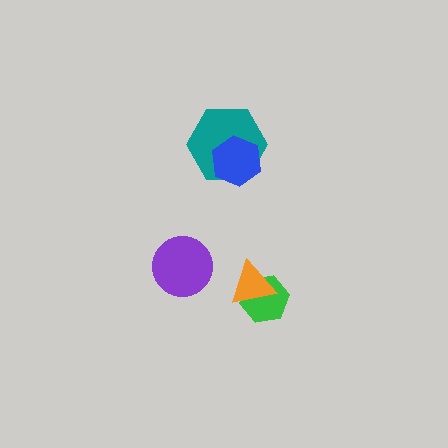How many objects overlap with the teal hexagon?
1 object overlaps with the teal hexagon.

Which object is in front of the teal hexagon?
The blue hexagon is in front of the teal hexagon.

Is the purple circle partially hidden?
No, no other shape covers it.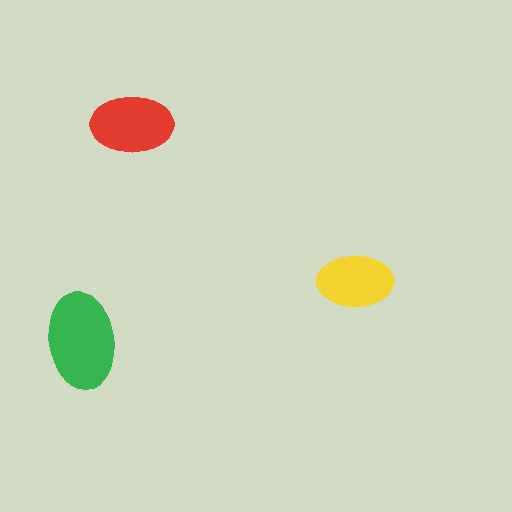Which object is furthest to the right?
The yellow ellipse is rightmost.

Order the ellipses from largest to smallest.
the green one, the red one, the yellow one.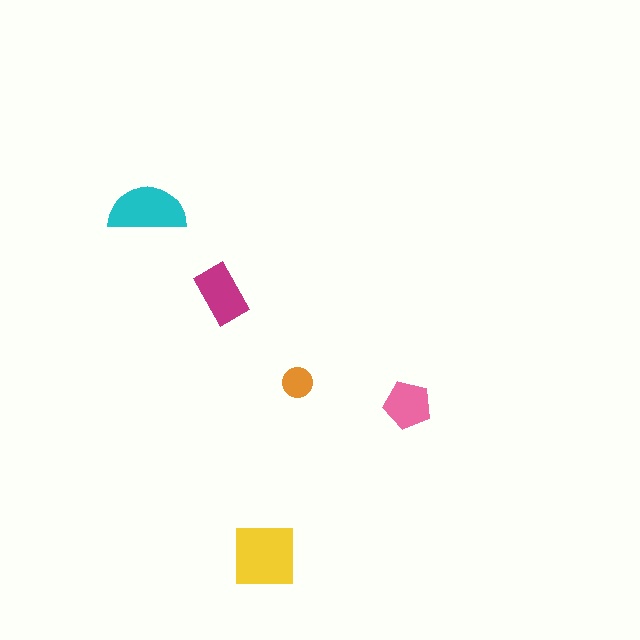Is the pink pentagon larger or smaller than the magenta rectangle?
Smaller.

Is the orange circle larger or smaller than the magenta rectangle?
Smaller.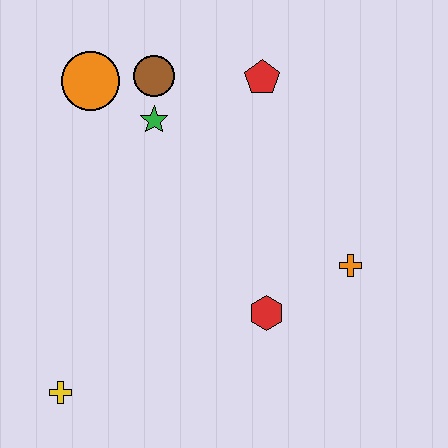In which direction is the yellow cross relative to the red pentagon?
The yellow cross is below the red pentagon.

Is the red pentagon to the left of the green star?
No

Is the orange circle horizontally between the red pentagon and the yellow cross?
Yes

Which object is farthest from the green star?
The yellow cross is farthest from the green star.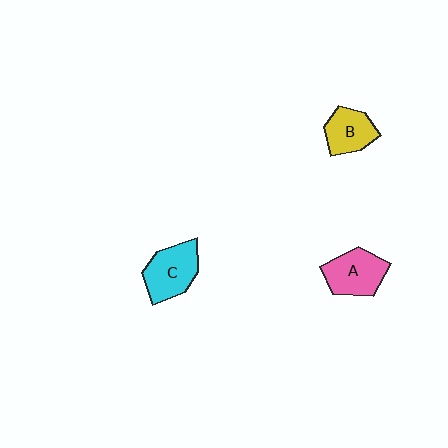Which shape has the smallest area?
Shape B (yellow).